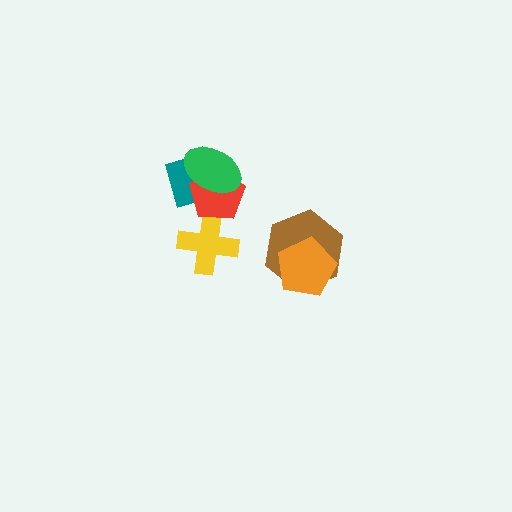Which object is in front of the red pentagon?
The green ellipse is in front of the red pentagon.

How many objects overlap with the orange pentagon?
1 object overlaps with the orange pentagon.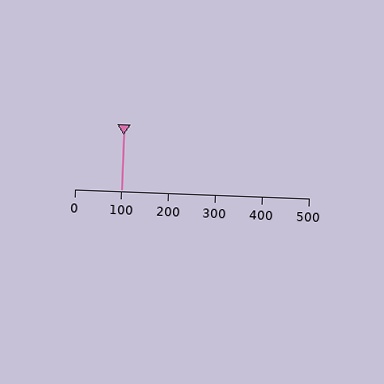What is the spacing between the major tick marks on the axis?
The major ticks are spaced 100 apart.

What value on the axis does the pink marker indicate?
The marker indicates approximately 100.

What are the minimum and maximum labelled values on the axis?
The axis runs from 0 to 500.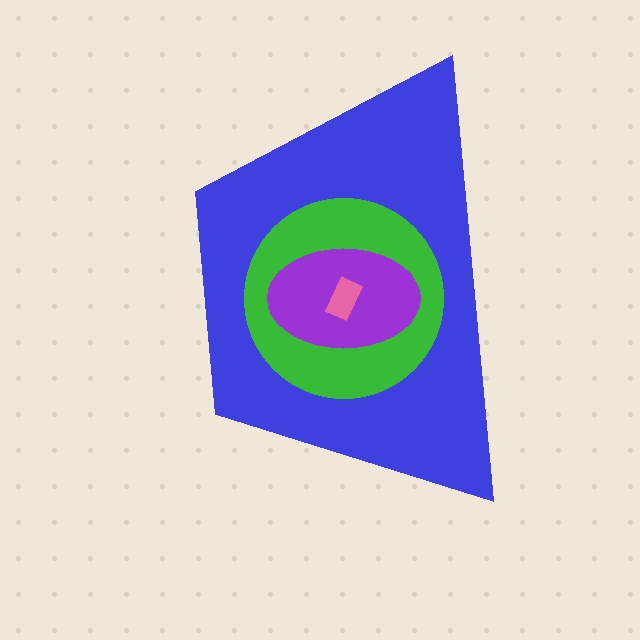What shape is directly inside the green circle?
The purple ellipse.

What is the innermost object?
The pink rectangle.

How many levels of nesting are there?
4.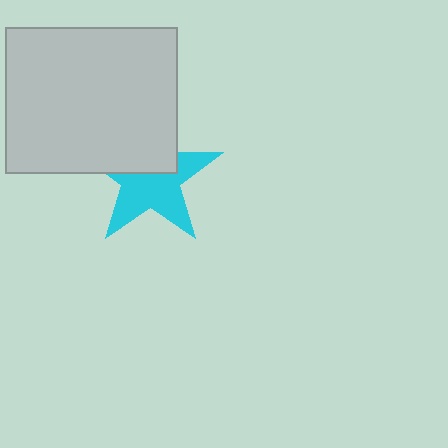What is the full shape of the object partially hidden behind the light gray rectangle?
The partially hidden object is a cyan star.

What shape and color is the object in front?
The object in front is a light gray rectangle.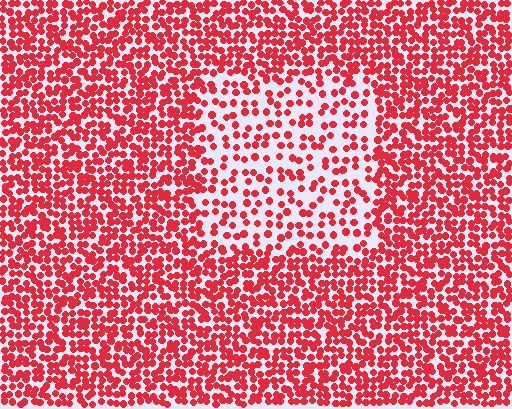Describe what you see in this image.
The image contains small red elements arranged at two different densities. A rectangle-shaped region is visible where the elements are less densely packed than the surrounding area.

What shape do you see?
I see a rectangle.